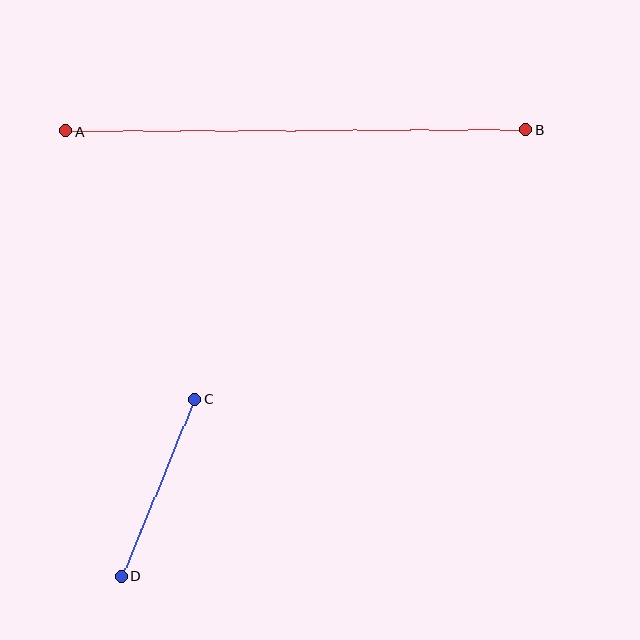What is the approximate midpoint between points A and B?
The midpoint is at approximately (295, 131) pixels.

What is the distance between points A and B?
The distance is approximately 460 pixels.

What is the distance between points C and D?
The distance is approximately 192 pixels.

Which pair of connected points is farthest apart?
Points A and B are farthest apart.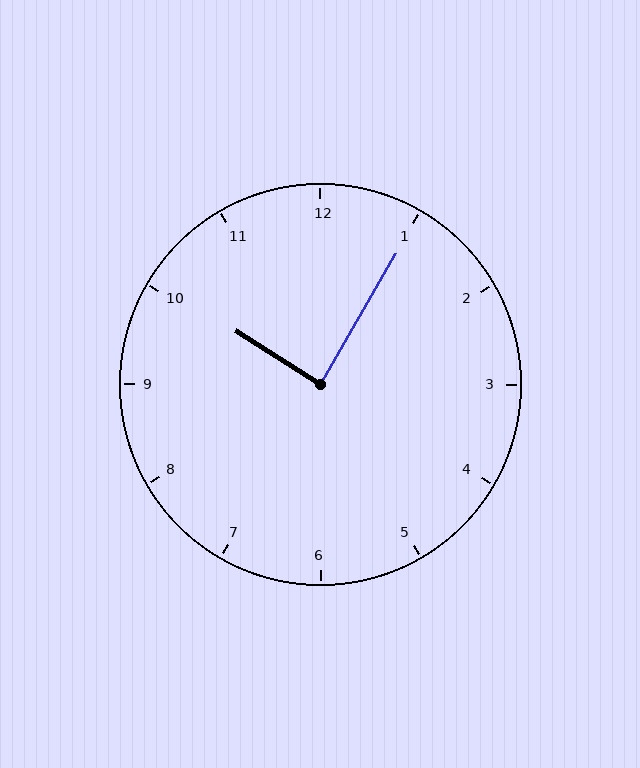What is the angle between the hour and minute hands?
Approximately 88 degrees.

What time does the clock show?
10:05.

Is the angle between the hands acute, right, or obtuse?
It is right.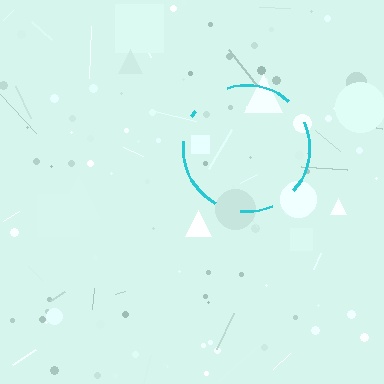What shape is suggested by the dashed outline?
The dashed outline suggests a circle.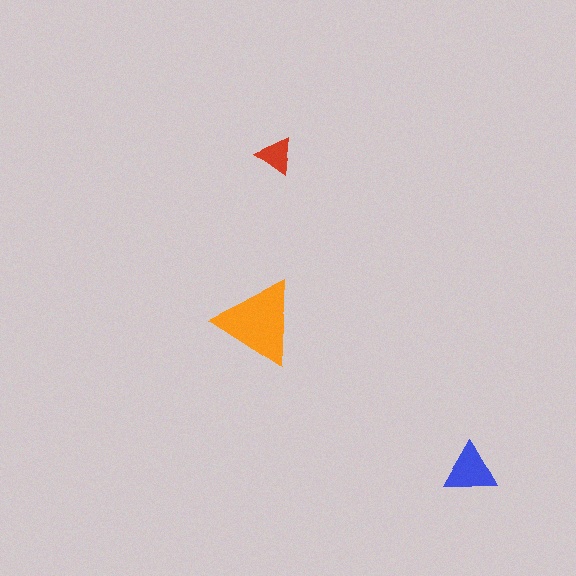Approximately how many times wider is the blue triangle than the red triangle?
About 1.5 times wider.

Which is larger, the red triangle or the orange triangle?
The orange one.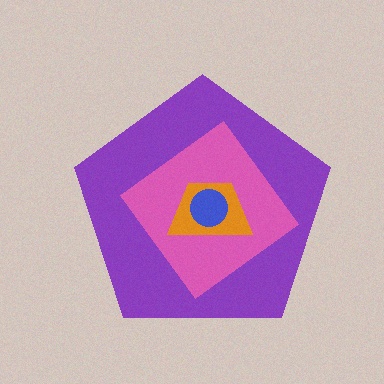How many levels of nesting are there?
4.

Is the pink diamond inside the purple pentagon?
Yes.